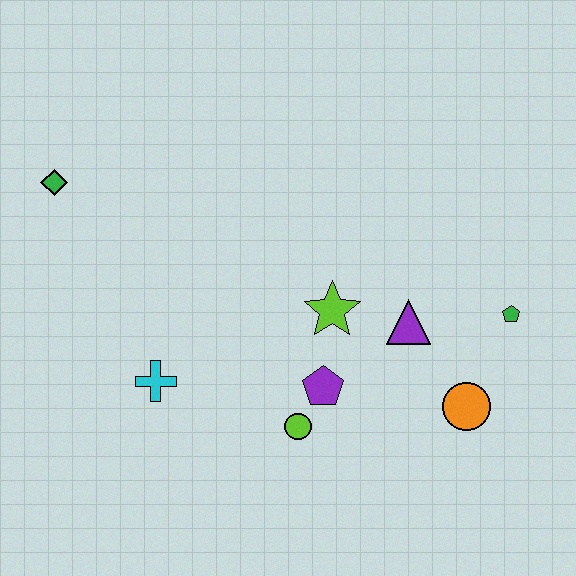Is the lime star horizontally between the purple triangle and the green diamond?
Yes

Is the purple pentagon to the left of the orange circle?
Yes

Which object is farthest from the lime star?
The green diamond is farthest from the lime star.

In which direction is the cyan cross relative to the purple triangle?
The cyan cross is to the left of the purple triangle.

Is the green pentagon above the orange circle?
Yes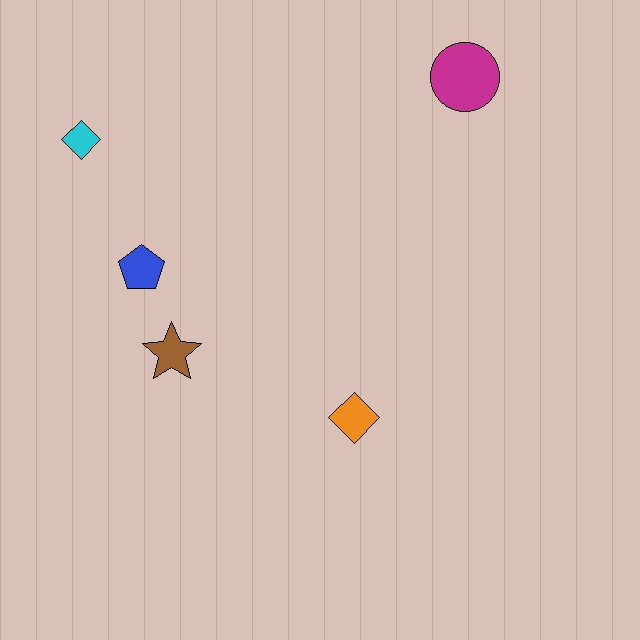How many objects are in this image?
There are 5 objects.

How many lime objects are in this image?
There are no lime objects.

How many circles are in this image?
There is 1 circle.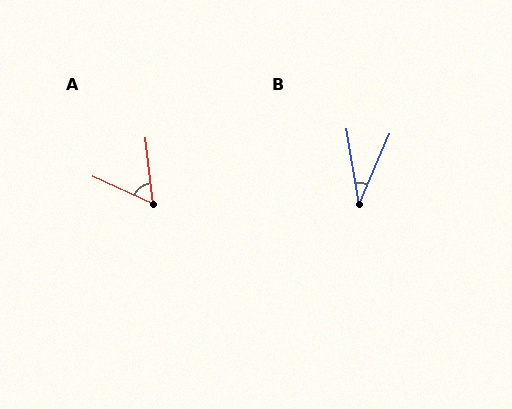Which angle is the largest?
A, at approximately 59 degrees.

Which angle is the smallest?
B, at approximately 33 degrees.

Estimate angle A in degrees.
Approximately 59 degrees.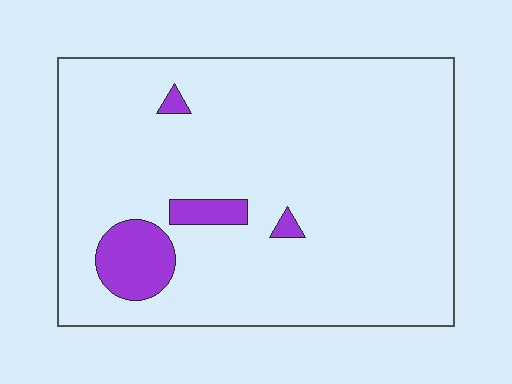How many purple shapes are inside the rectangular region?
4.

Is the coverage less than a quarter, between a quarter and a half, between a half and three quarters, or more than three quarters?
Less than a quarter.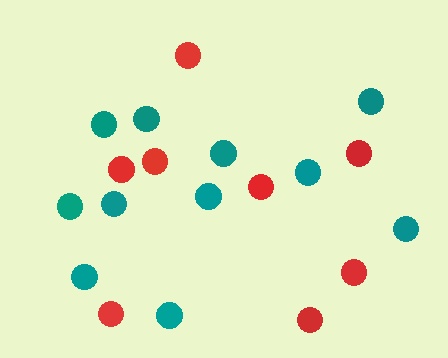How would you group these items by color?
There are 2 groups: one group of red circles (8) and one group of teal circles (11).